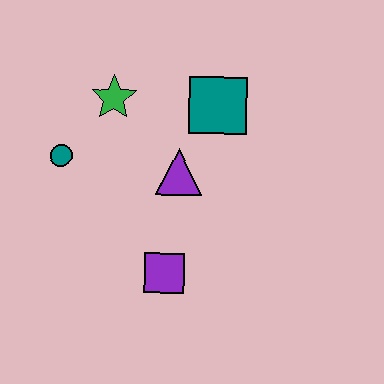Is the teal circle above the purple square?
Yes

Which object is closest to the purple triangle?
The teal square is closest to the purple triangle.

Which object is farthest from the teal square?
The purple square is farthest from the teal square.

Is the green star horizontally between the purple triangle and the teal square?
No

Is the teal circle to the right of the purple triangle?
No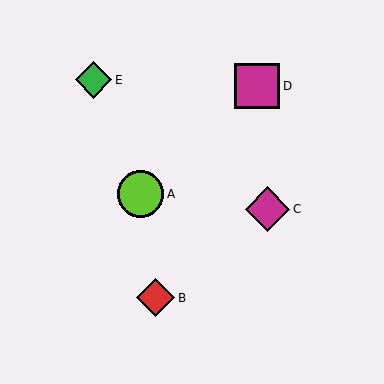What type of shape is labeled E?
Shape E is a green diamond.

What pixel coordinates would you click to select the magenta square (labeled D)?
Click at (257, 86) to select the magenta square D.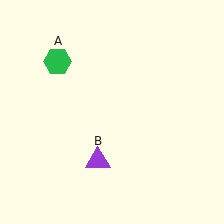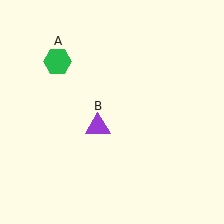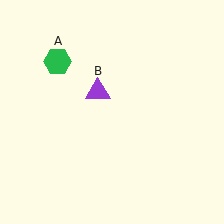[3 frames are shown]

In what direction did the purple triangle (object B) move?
The purple triangle (object B) moved up.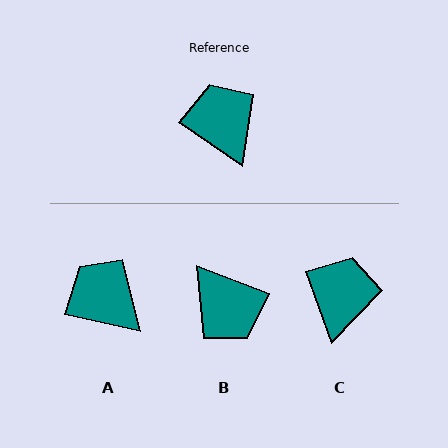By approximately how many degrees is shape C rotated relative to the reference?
Approximately 36 degrees clockwise.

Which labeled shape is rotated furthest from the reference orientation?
B, about 167 degrees away.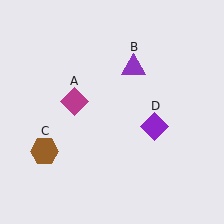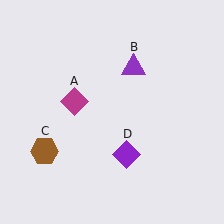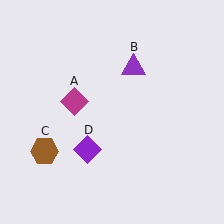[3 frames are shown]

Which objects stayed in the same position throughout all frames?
Magenta diamond (object A) and purple triangle (object B) and brown hexagon (object C) remained stationary.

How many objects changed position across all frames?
1 object changed position: purple diamond (object D).